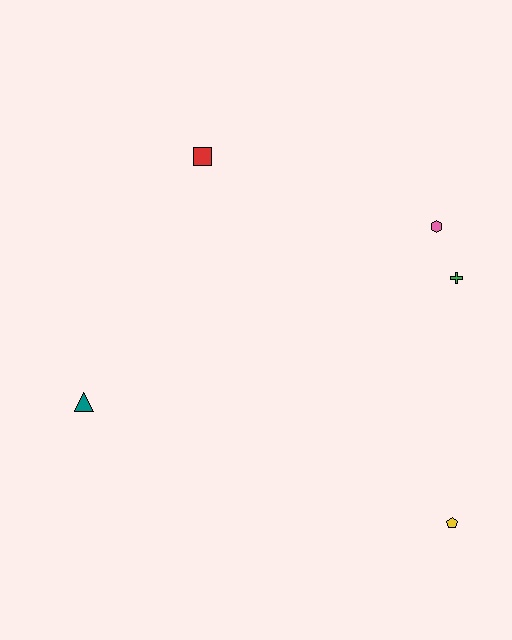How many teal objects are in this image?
There is 1 teal object.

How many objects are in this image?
There are 5 objects.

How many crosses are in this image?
There is 1 cross.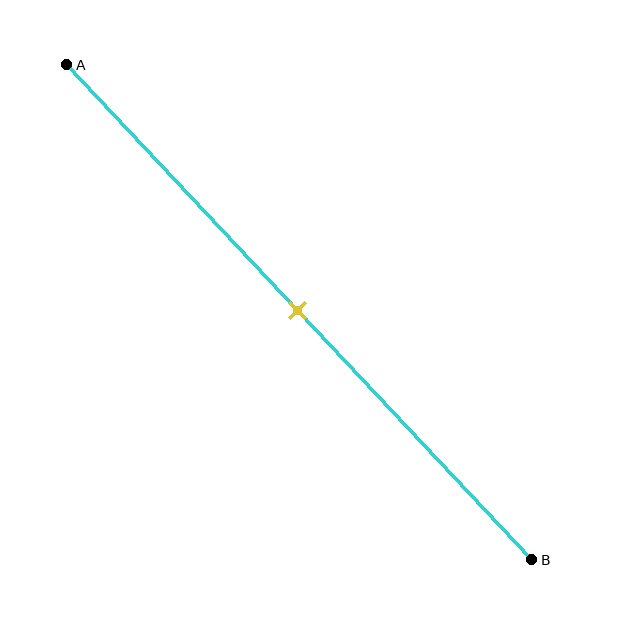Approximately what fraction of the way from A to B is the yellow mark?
The yellow mark is approximately 50% of the way from A to B.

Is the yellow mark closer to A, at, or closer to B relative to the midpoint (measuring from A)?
The yellow mark is approximately at the midpoint of segment AB.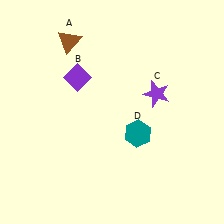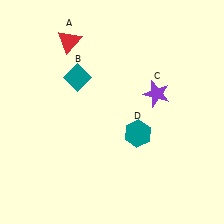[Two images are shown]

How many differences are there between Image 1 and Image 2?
There are 2 differences between the two images.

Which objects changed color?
A changed from brown to red. B changed from purple to teal.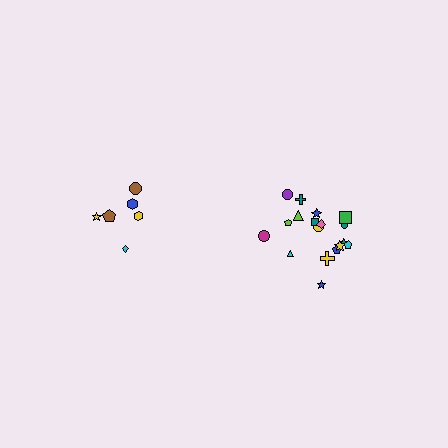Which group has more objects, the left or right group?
The right group.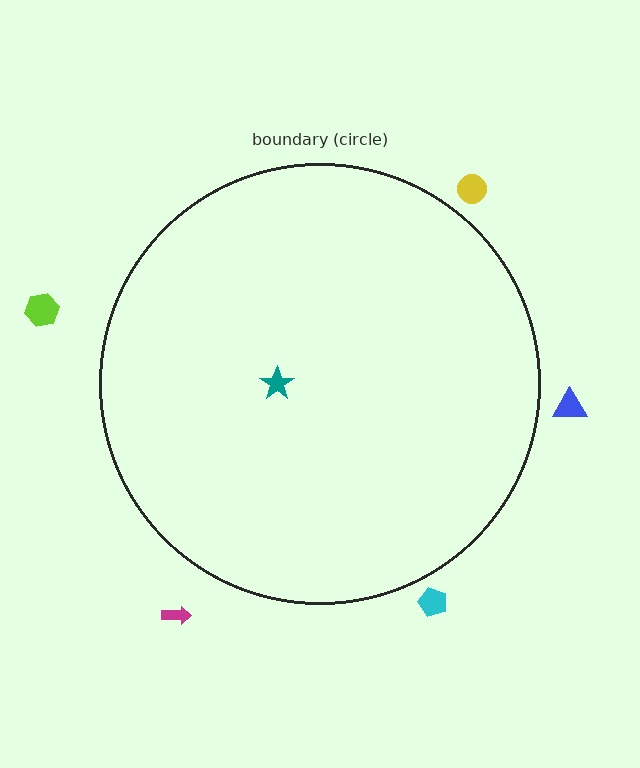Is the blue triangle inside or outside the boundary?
Outside.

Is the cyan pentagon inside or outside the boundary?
Outside.